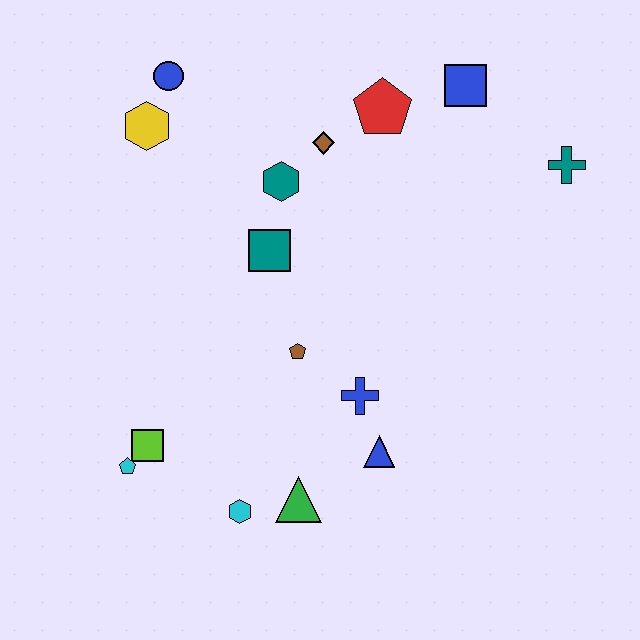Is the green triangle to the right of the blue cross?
No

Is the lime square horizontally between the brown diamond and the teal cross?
No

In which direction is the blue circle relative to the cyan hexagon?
The blue circle is above the cyan hexagon.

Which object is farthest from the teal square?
The teal cross is farthest from the teal square.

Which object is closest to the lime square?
The cyan pentagon is closest to the lime square.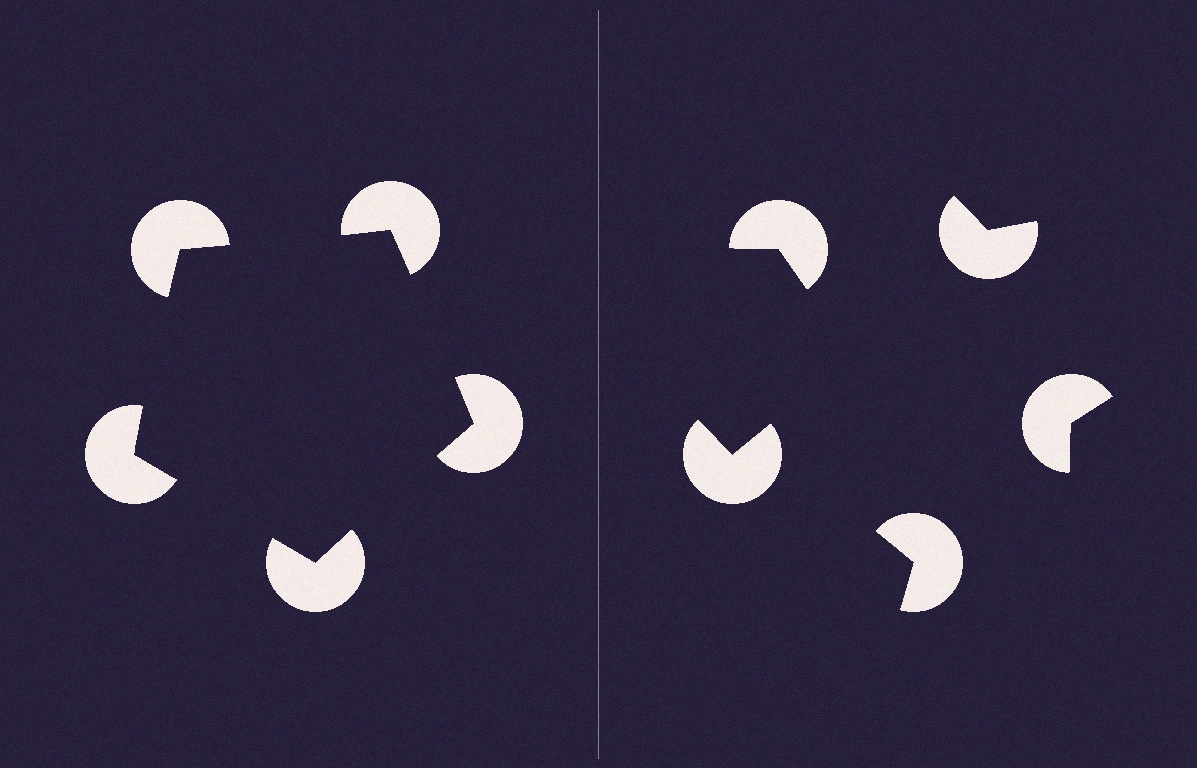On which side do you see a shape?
An illusory pentagon appears on the left side. On the right side the wedge cuts are rotated, so no coherent shape forms.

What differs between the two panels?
The pac-man discs are positioned identically on both sides; only the wedge orientations differ. On the left they align to a pentagon; on the right they are misaligned.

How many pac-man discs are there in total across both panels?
10 — 5 on each side.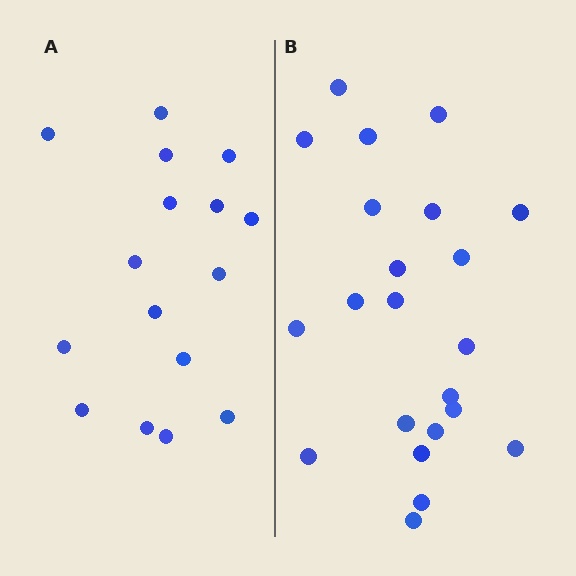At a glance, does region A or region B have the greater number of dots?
Region B (the right region) has more dots.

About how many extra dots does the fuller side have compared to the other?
Region B has about 6 more dots than region A.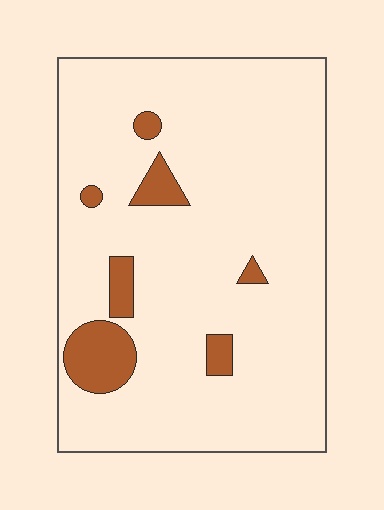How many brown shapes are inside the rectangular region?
7.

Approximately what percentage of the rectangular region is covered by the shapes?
Approximately 10%.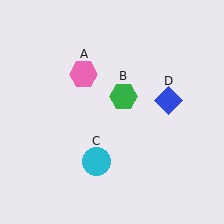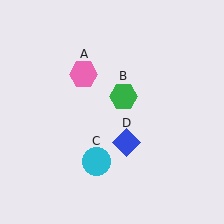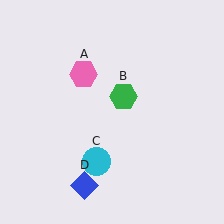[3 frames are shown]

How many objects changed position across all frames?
1 object changed position: blue diamond (object D).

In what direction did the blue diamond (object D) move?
The blue diamond (object D) moved down and to the left.